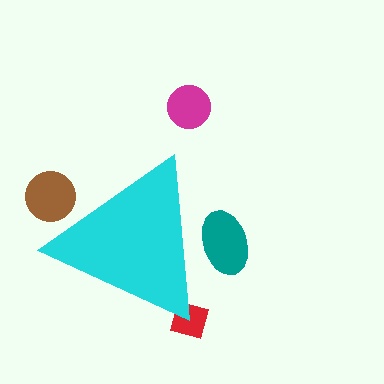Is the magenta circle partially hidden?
No, the magenta circle is fully visible.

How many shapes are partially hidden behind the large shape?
3 shapes are partially hidden.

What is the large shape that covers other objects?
A cyan triangle.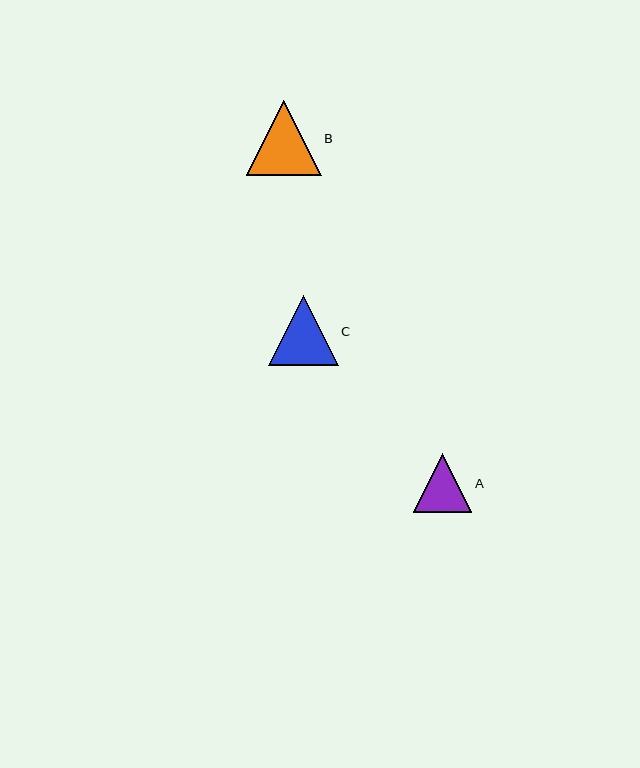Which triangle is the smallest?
Triangle A is the smallest with a size of approximately 59 pixels.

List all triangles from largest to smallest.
From largest to smallest: B, C, A.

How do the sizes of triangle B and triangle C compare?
Triangle B and triangle C are approximately the same size.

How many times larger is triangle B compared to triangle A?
Triangle B is approximately 1.3 times the size of triangle A.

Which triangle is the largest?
Triangle B is the largest with a size of approximately 75 pixels.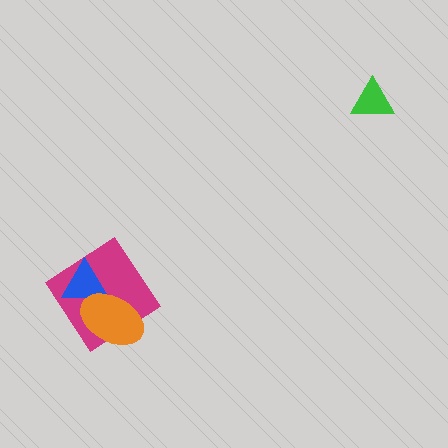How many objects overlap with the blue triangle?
2 objects overlap with the blue triangle.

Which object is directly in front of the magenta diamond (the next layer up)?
The blue triangle is directly in front of the magenta diamond.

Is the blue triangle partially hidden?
Yes, it is partially covered by another shape.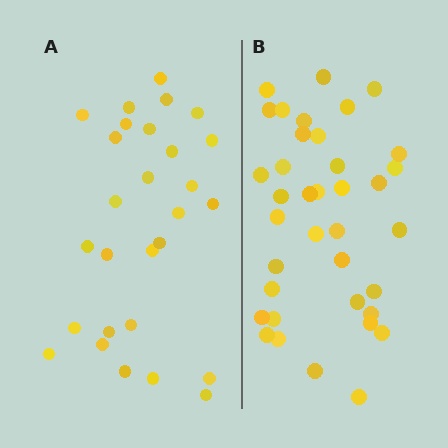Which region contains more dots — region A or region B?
Region B (the right region) has more dots.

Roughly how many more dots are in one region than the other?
Region B has roughly 8 or so more dots than region A.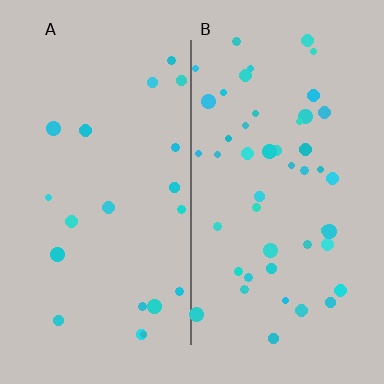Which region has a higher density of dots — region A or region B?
B (the right).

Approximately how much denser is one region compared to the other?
Approximately 2.3× — region B over region A.